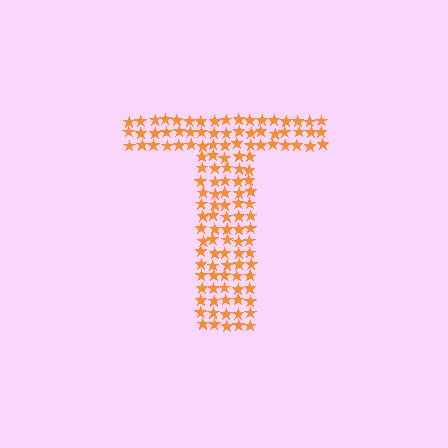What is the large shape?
The large shape is the letter T.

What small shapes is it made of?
It is made of small stars.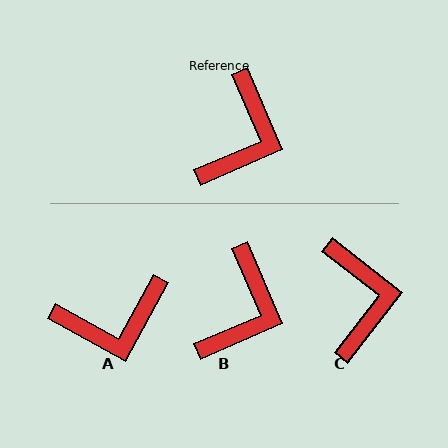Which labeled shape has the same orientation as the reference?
B.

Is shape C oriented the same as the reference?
No, it is off by about 29 degrees.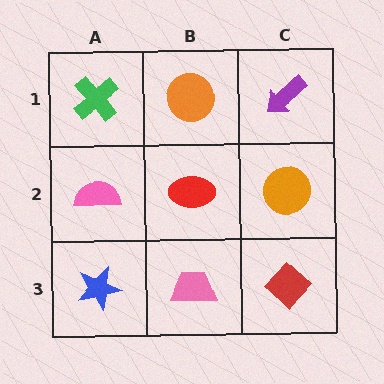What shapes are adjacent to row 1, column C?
An orange circle (row 2, column C), an orange circle (row 1, column B).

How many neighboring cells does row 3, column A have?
2.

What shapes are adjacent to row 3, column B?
A red ellipse (row 2, column B), a blue star (row 3, column A), a red diamond (row 3, column C).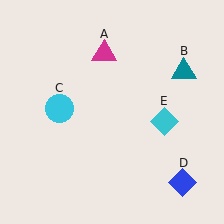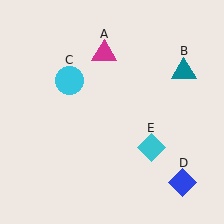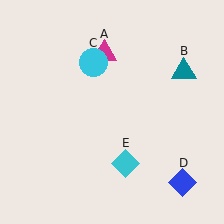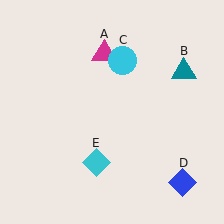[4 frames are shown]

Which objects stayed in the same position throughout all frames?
Magenta triangle (object A) and teal triangle (object B) and blue diamond (object D) remained stationary.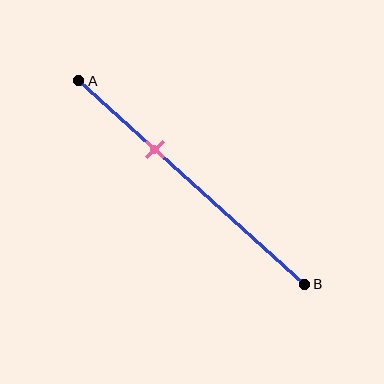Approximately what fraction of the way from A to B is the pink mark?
The pink mark is approximately 35% of the way from A to B.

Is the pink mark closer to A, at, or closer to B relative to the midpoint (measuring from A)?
The pink mark is closer to point A than the midpoint of segment AB.